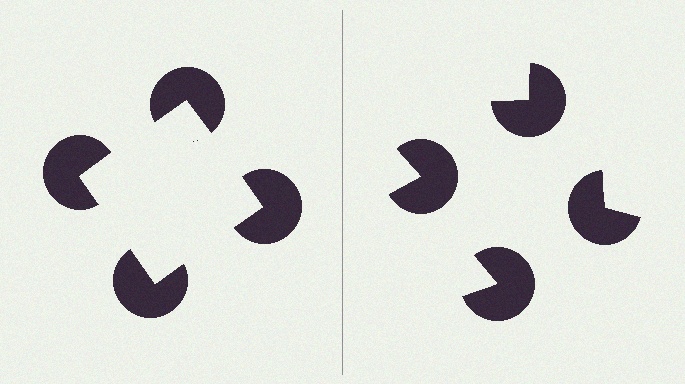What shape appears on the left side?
An illusory square.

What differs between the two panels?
The pac-man discs are positioned identically on both sides; only the wedge orientations differ. On the left they align to a square; on the right they are misaligned.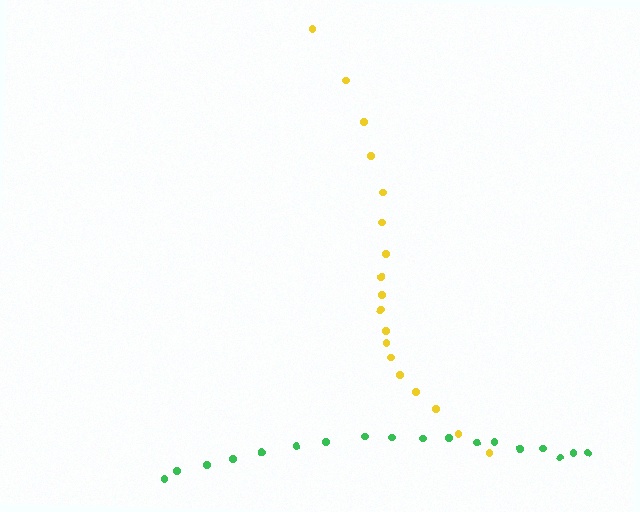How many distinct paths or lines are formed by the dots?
There are 2 distinct paths.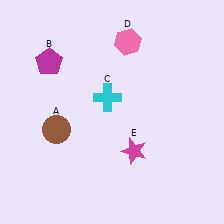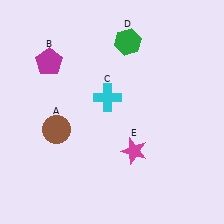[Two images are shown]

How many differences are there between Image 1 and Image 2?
There is 1 difference between the two images.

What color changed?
The hexagon (D) changed from pink in Image 1 to green in Image 2.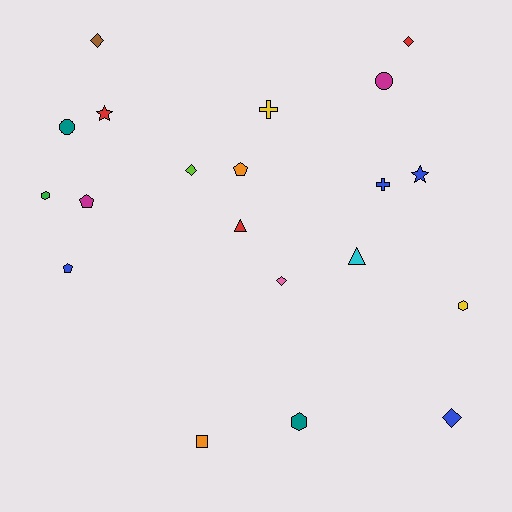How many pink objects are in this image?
There is 1 pink object.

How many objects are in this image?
There are 20 objects.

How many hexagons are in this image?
There are 3 hexagons.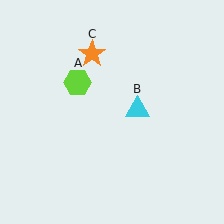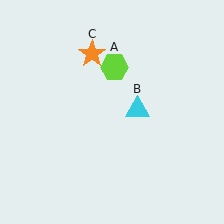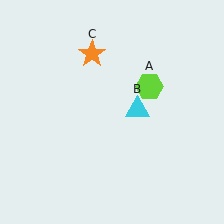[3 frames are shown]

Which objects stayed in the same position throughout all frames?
Cyan triangle (object B) and orange star (object C) remained stationary.